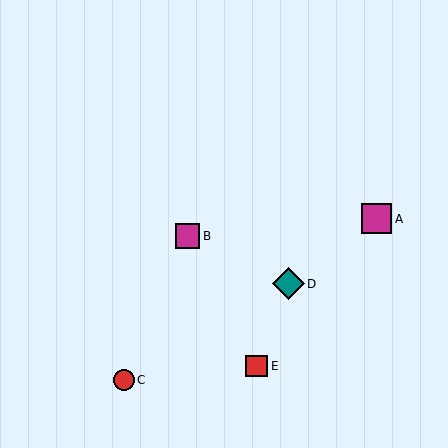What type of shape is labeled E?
Shape E is a red square.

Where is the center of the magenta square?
The center of the magenta square is at (188, 236).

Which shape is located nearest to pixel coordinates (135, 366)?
The red circle (labeled C) at (124, 380) is nearest to that location.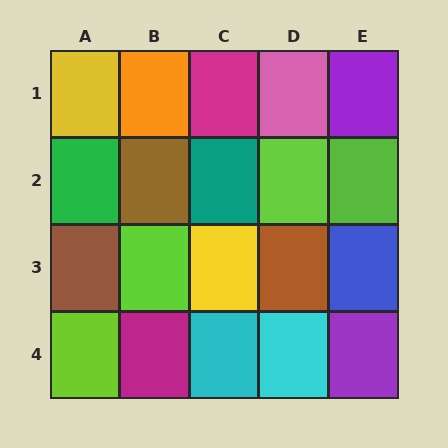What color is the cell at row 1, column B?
Orange.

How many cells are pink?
1 cell is pink.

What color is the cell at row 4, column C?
Cyan.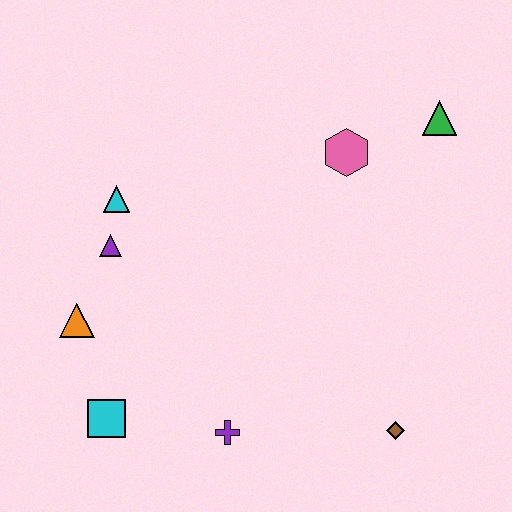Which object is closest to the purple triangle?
The cyan triangle is closest to the purple triangle.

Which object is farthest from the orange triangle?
The green triangle is farthest from the orange triangle.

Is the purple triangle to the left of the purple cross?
Yes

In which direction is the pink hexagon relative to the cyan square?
The pink hexagon is above the cyan square.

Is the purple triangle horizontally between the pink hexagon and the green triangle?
No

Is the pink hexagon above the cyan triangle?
Yes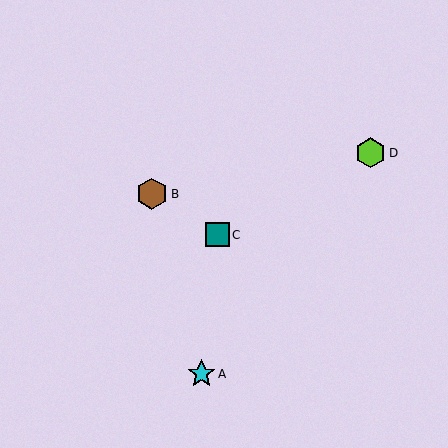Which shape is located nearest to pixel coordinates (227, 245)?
The teal square (labeled C) at (218, 235) is nearest to that location.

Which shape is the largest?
The brown hexagon (labeled B) is the largest.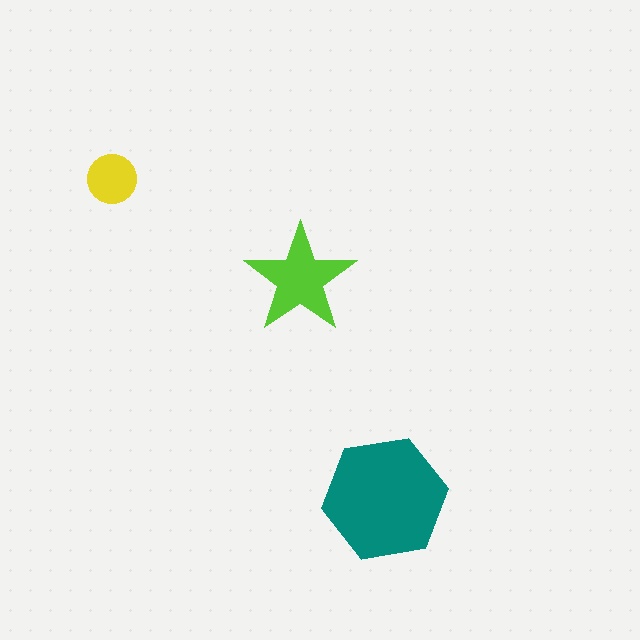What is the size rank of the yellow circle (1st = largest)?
3rd.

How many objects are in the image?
There are 3 objects in the image.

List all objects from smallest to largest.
The yellow circle, the lime star, the teal hexagon.